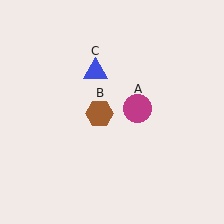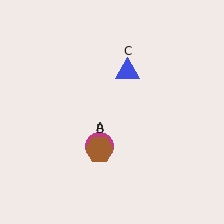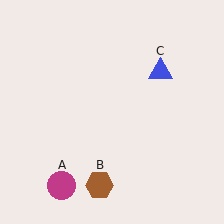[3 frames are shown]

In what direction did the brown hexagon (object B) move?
The brown hexagon (object B) moved down.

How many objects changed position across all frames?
3 objects changed position: magenta circle (object A), brown hexagon (object B), blue triangle (object C).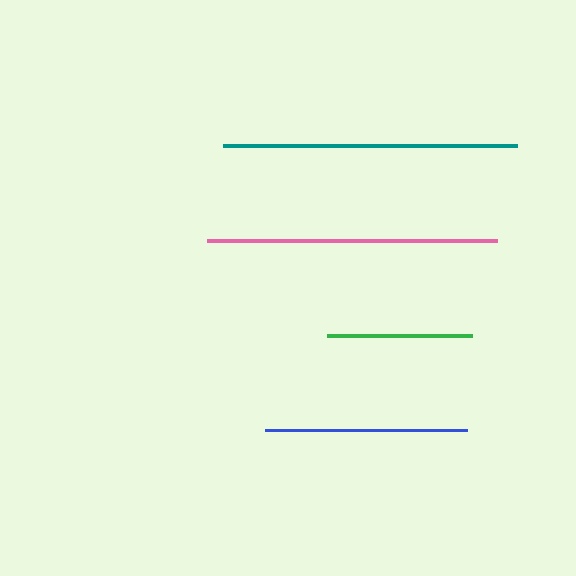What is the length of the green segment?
The green segment is approximately 145 pixels long.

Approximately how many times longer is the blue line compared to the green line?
The blue line is approximately 1.4 times the length of the green line.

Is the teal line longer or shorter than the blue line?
The teal line is longer than the blue line.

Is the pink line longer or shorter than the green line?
The pink line is longer than the green line.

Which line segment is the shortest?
The green line is the shortest at approximately 145 pixels.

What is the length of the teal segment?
The teal segment is approximately 295 pixels long.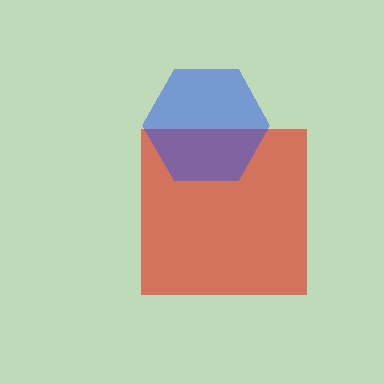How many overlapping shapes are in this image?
There are 2 overlapping shapes in the image.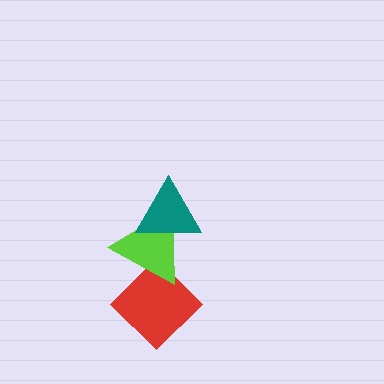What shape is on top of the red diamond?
The lime triangle is on top of the red diamond.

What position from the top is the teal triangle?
The teal triangle is 1st from the top.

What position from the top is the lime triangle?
The lime triangle is 2nd from the top.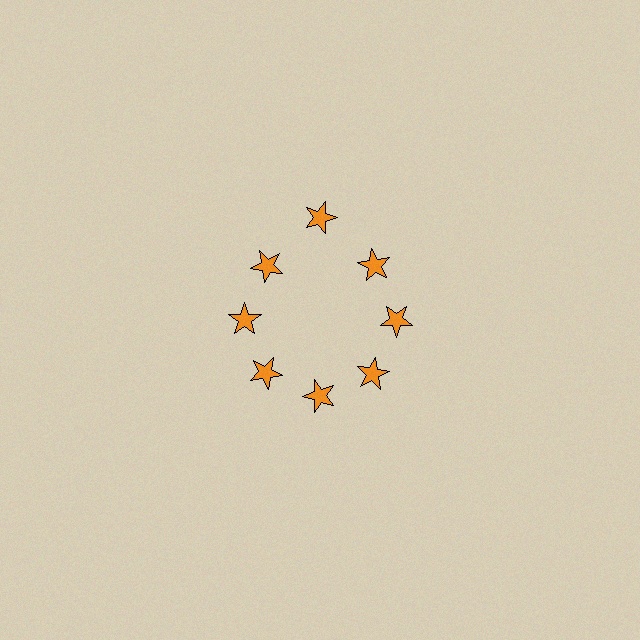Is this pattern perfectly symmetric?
No. The 8 orange stars are arranged in a ring, but one element near the 12 o'clock position is pushed outward from the center, breaking the 8-fold rotational symmetry.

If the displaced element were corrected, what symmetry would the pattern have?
It would have 8-fold rotational symmetry — the pattern would map onto itself every 45 degrees.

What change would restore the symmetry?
The symmetry would be restored by moving it inward, back onto the ring so that all 8 stars sit at equal angles and equal distance from the center.